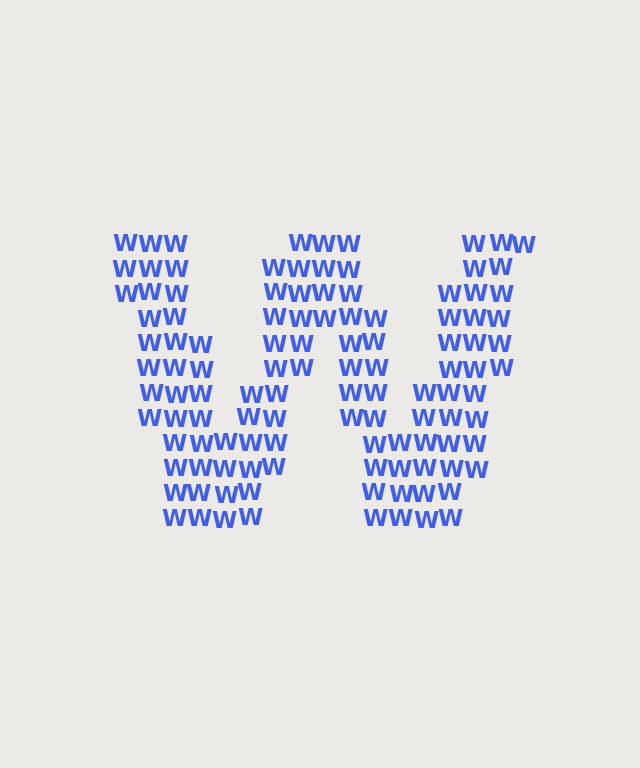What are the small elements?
The small elements are letter W's.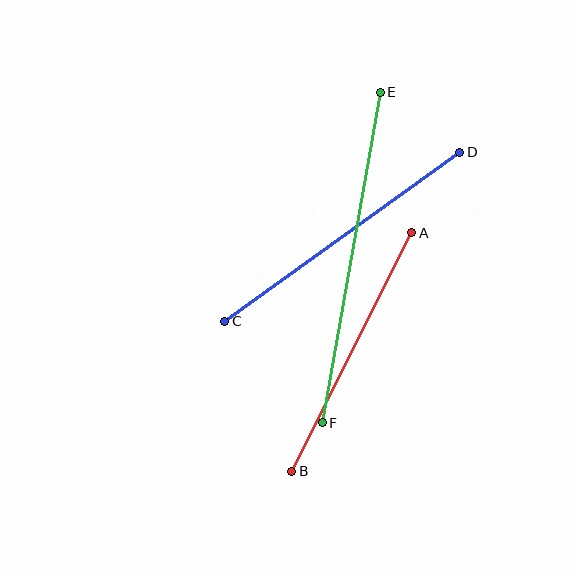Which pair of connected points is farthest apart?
Points E and F are farthest apart.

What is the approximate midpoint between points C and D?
The midpoint is at approximately (342, 237) pixels.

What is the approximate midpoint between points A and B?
The midpoint is at approximately (352, 352) pixels.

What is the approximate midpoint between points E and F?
The midpoint is at approximately (351, 258) pixels.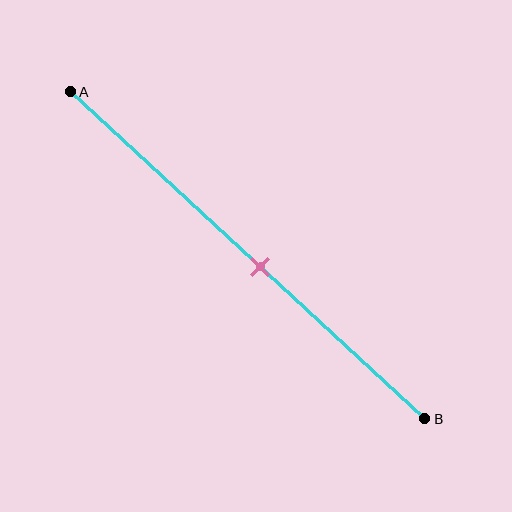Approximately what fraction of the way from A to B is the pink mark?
The pink mark is approximately 55% of the way from A to B.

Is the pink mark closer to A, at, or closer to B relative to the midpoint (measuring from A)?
The pink mark is closer to point B than the midpoint of segment AB.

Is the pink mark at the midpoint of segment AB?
No, the mark is at about 55% from A, not at the 50% midpoint.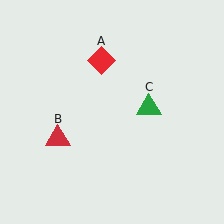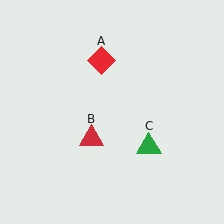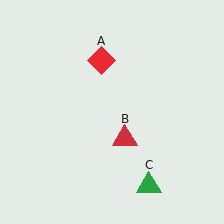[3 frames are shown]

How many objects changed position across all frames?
2 objects changed position: red triangle (object B), green triangle (object C).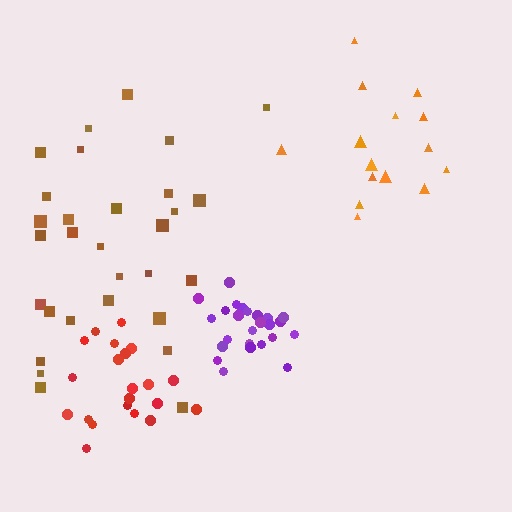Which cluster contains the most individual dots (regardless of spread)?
Brown (30).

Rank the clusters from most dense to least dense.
purple, red, orange, brown.